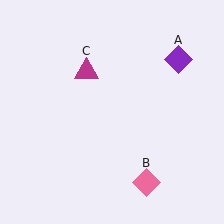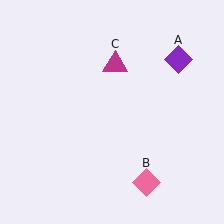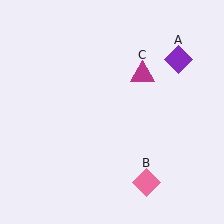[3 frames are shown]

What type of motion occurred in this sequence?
The magenta triangle (object C) rotated clockwise around the center of the scene.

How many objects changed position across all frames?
1 object changed position: magenta triangle (object C).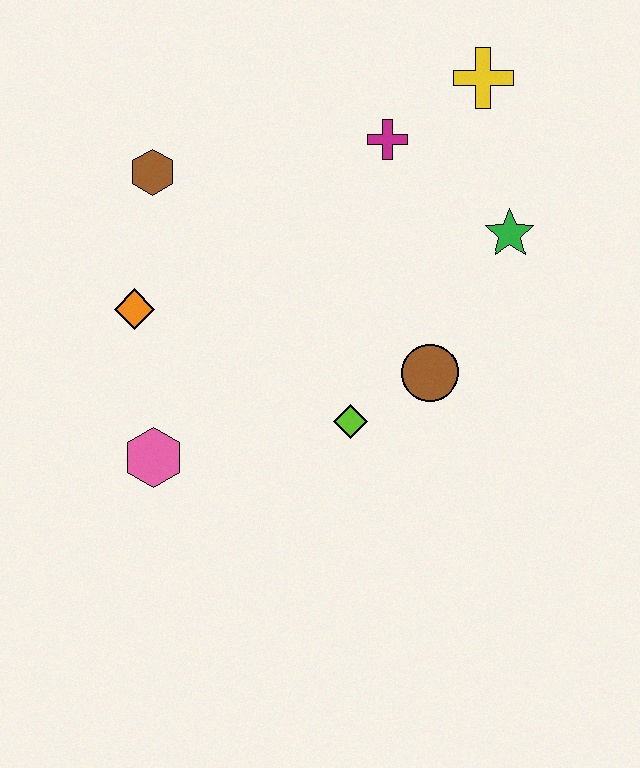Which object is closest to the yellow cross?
The magenta cross is closest to the yellow cross.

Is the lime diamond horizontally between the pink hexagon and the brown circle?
Yes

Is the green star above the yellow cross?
No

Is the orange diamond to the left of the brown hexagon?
Yes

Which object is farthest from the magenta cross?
The pink hexagon is farthest from the magenta cross.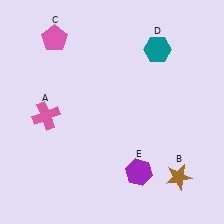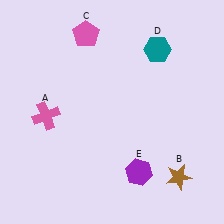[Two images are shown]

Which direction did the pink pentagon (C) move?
The pink pentagon (C) moved right.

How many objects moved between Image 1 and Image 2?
1 object moved between the two images.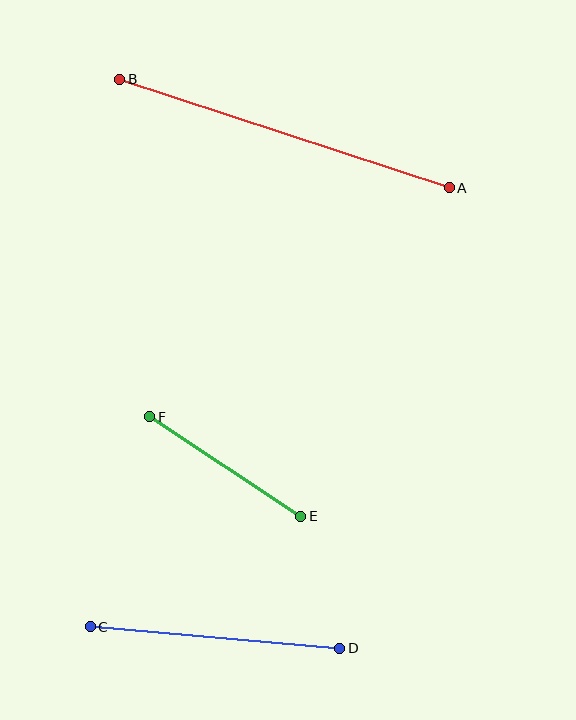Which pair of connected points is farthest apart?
Points A and B are farthest apart.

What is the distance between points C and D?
The distance is approximately 251 pixels.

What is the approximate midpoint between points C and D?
The midpoint is at approximately (215, 638) pixels.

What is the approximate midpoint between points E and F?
The midpoint is at approximately (225, 466) pixels.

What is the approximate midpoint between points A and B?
The midpoint is at approximately (285, 133) pixels.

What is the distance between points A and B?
The distance is approximately 347 pixels.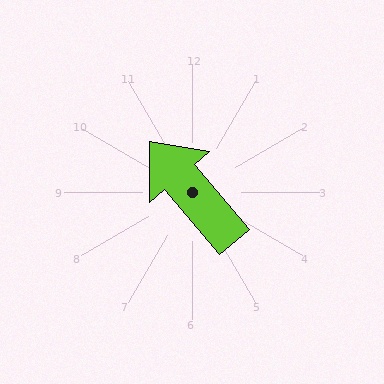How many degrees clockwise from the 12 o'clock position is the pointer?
Approximately 320 degrees.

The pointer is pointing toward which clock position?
Roughly 11 o'clock.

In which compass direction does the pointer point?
Northwest.